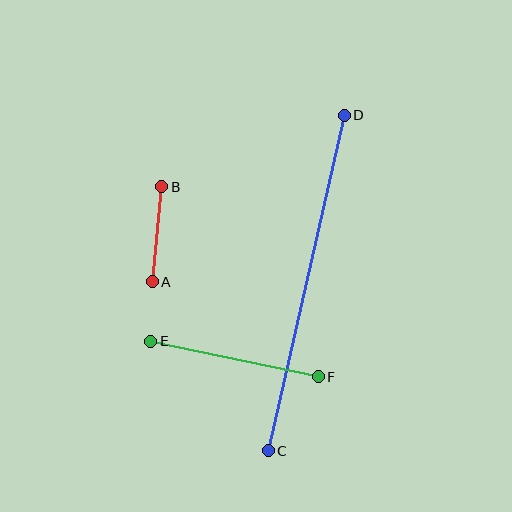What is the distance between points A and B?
The distance is approximately 96 pixels.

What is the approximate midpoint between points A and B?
The midpoint is at approximately (157, 234) pixels.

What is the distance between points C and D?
The distance is approximately 344 pixels.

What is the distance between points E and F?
The distance is approximately 171 pixels.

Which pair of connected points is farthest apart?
Points C and D are farthest apart.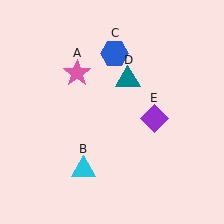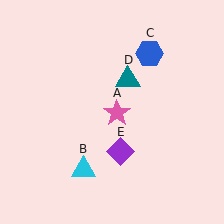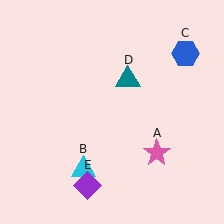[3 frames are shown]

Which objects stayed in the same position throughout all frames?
Cyan triangle (object B) and teal triangle (object D) remained stationary.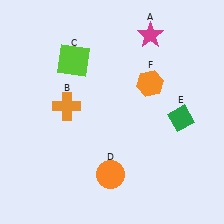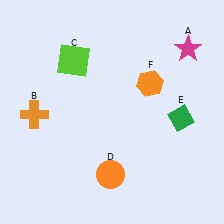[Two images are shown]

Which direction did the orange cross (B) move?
The orange cross (B) moved left.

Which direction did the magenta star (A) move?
The magenta star (A) moved right.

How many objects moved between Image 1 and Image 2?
2 objects moved between the two images.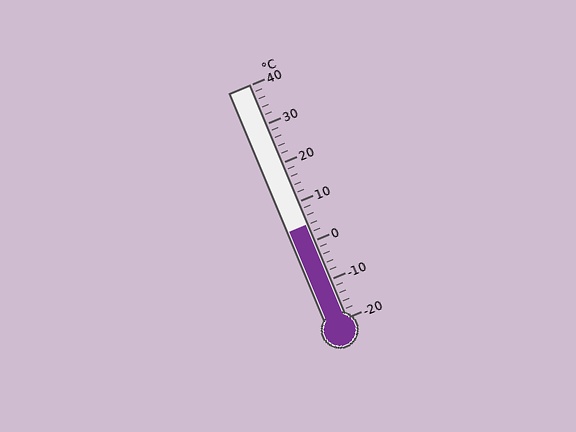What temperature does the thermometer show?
The thermometer shows approximately 4°C.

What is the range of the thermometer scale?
The thermometer scale ranges from -20°C to 40°C.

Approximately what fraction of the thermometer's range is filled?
The thermometer is filled to approximately 40% of its range.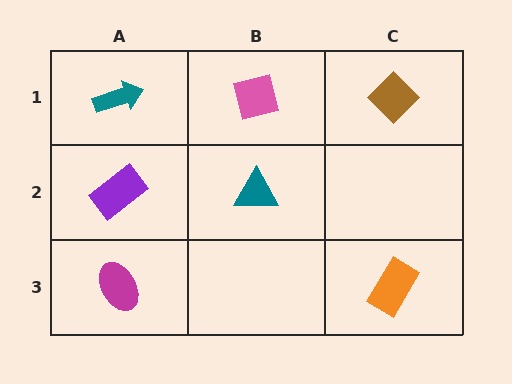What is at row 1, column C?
A brown diamond.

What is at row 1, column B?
A pink square.